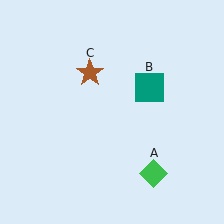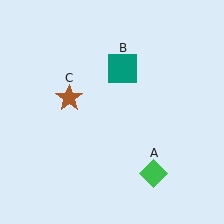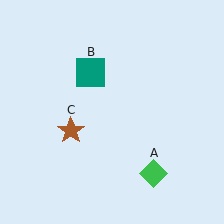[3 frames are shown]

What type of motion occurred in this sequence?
The teal square (object B), brown star (object C) rotated counterclockwise around the center of the scene.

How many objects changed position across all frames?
2 objects changed position: teal square (object B), brown star (object C).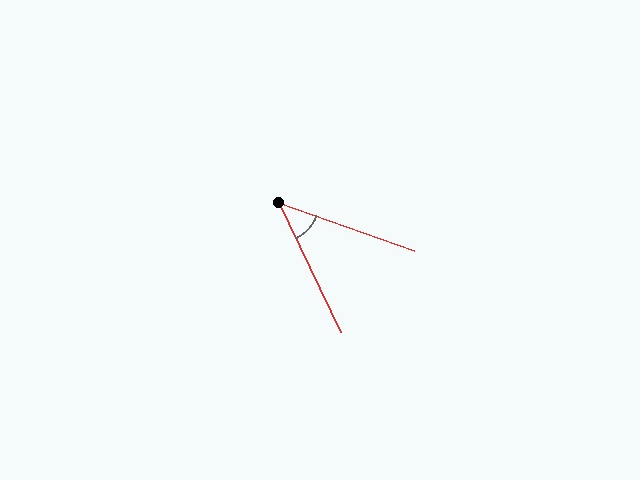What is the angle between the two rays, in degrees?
Approximately 45 degrees.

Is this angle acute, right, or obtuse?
It is acute.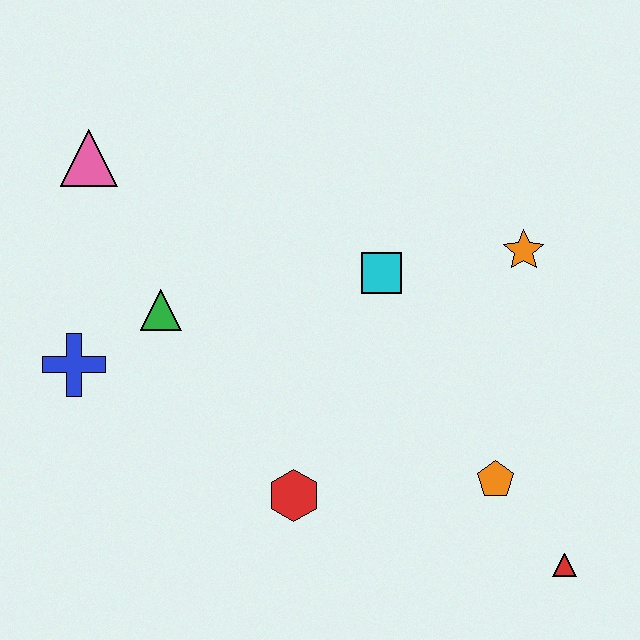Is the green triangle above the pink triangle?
No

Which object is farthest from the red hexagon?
The pink triangle is farthest from the red hexagon.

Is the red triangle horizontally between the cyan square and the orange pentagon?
No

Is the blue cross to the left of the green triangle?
Yes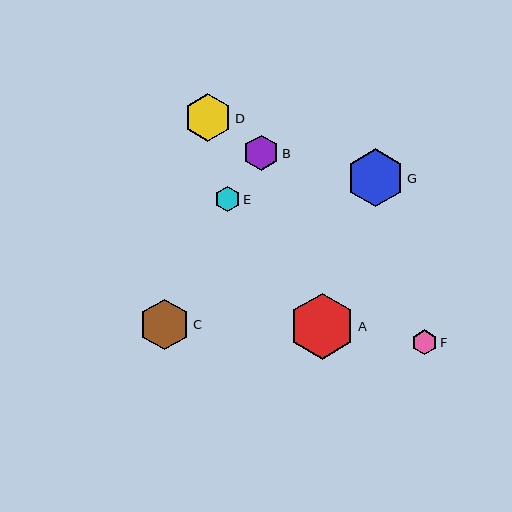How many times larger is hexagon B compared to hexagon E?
Hexagon B is approximately 1.4 times the size of hexagon E.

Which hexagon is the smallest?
Hexagon F is the smallest with a size of approximately 25 pixels.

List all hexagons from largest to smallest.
From largest to smallest: A, G, C, D, B, E, F.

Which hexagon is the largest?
Hexagon A is the largest with a size of approximately 66 pixels.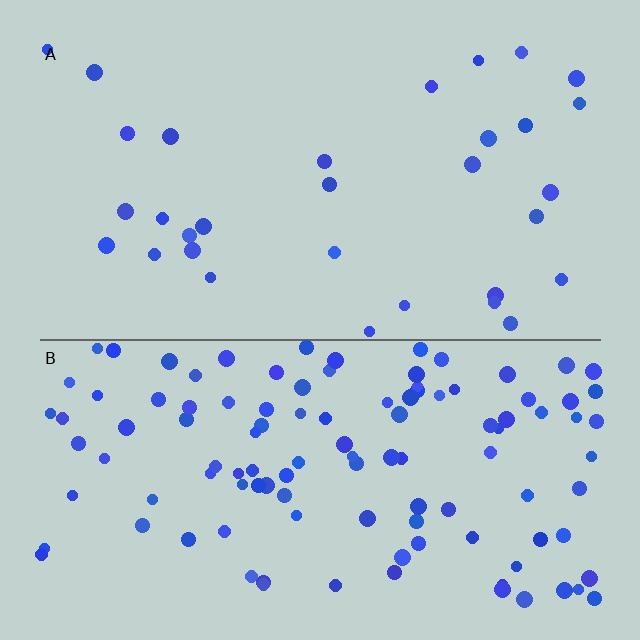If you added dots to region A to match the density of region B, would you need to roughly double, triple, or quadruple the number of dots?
Approximately quadruple.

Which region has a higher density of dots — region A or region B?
B (the bottom).